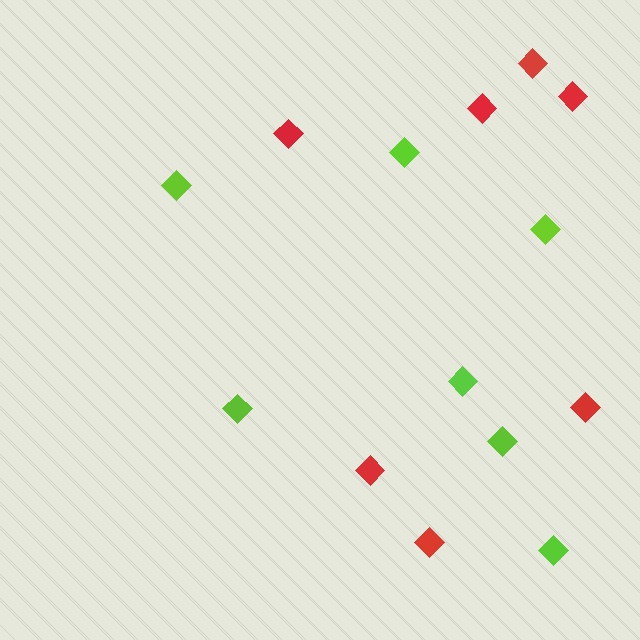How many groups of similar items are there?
There are 2 groups: one group of lime diamonds (7) and one group of red diamonds (7).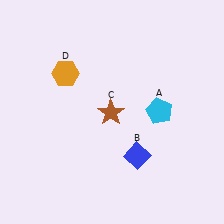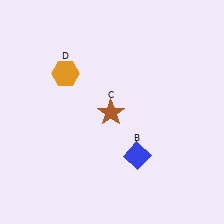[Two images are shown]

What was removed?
The cyan pentagon (A) was removed in Image 2.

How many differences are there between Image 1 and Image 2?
There is 1 difference between the two images.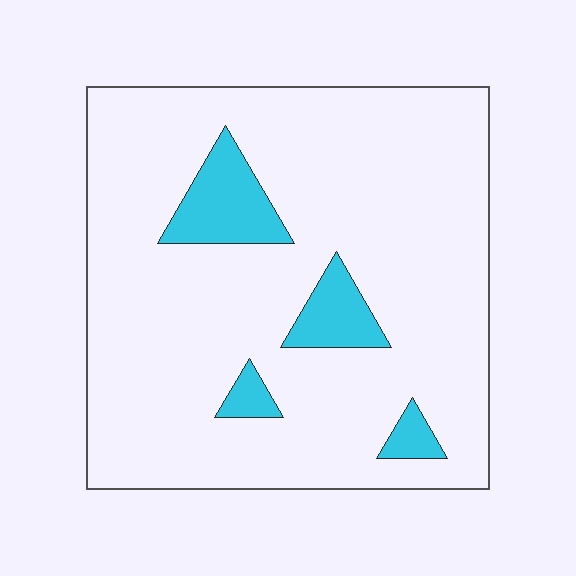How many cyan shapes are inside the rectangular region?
4.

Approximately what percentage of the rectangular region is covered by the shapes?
Approximately 10%.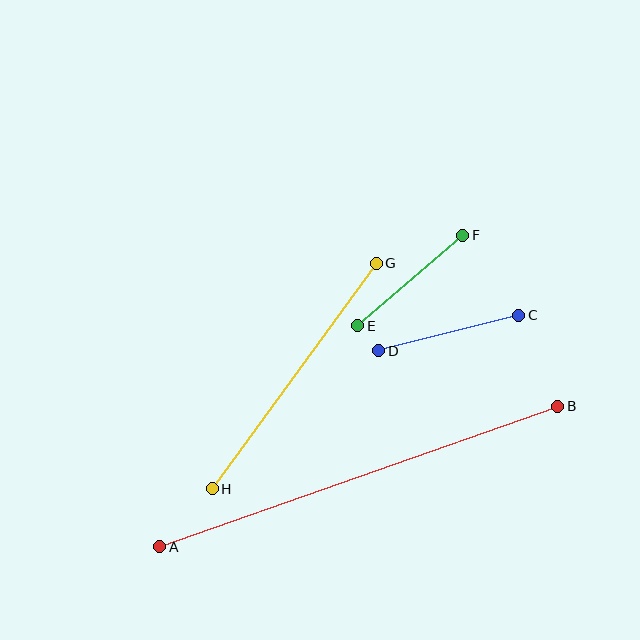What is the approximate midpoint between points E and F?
The midpoint is at approximately (410, 281) pixels.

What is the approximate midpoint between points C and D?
The midpoint is at approximately (449, 333) pixels.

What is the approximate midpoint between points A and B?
The midpoint is at approximately (359, 477) pixels.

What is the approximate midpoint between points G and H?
The midpoint is at approximately (294, 376) pixels.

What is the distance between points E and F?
The distance is approximately 139 pixels.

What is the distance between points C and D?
The distance is approximately 145 pixels.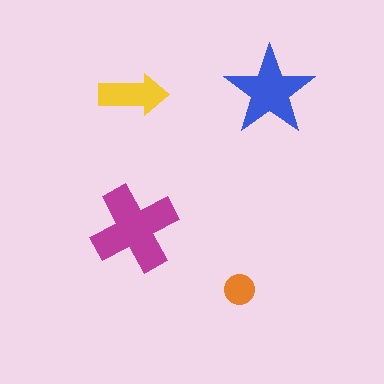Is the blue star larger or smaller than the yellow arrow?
Larger.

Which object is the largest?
The magenta cross.